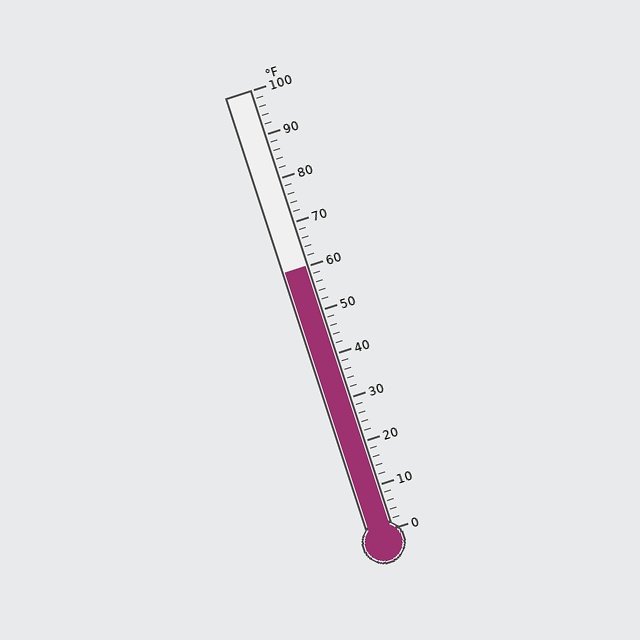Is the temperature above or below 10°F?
The temperature is above 10°F.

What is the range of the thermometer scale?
The thermometer scale ranges from 0°F to 100°F.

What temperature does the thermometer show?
The thermometer shows approximately 60°F.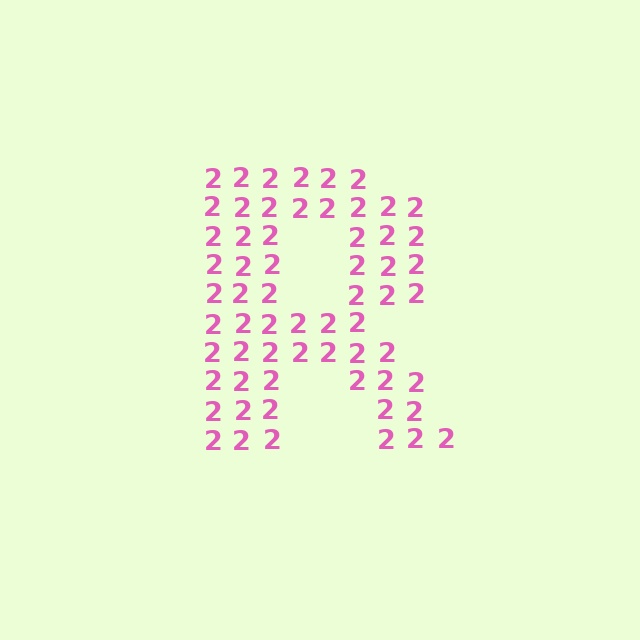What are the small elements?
The small elements are digit 2's.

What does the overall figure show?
The overall figure shows the letter R.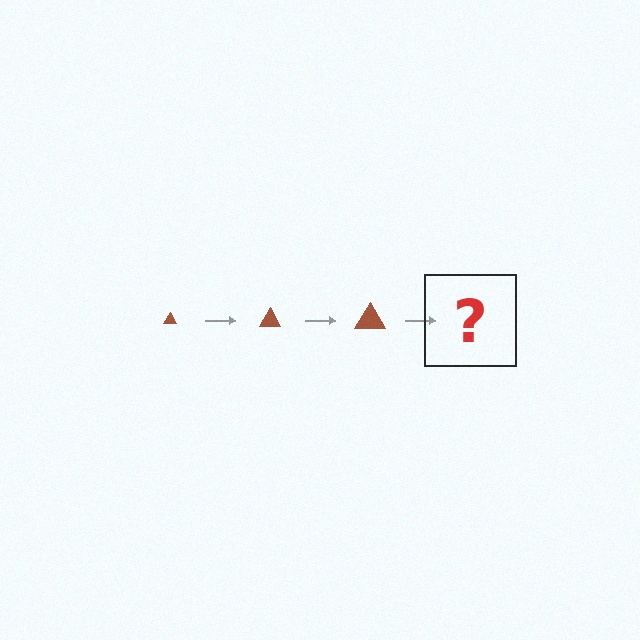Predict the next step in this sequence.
The next step is a brown triangle, larger than the previous one.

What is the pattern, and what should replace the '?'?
The pattern is that the triangle gets progressively larger each step. The '?' should be a brown triangle, larger than the previous one.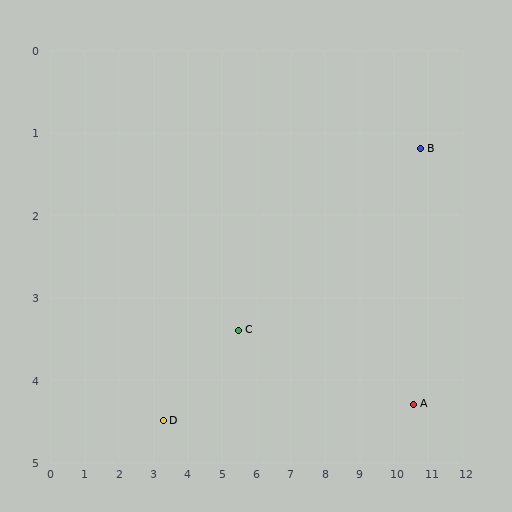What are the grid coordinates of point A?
Point A is at approximately (10.6, 4.3).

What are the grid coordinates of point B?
Point B is at approximately (10.8, 1.2).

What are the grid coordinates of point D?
Point D is at approximately (3.3, 4.5).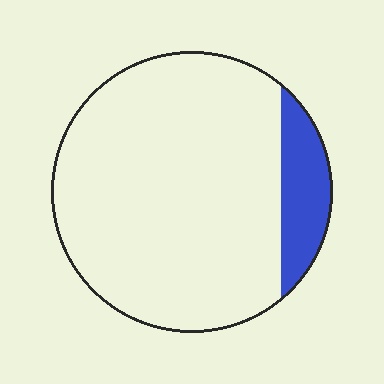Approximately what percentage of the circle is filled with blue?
Approximately 15%.